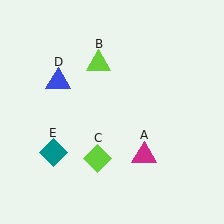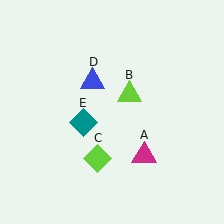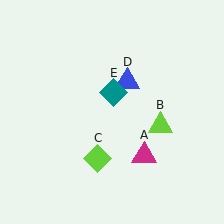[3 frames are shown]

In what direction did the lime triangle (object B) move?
The lime triangle (object B) moved down and to the right.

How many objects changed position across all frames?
3 objects changed position: lime triangle (object B), blue triangle (object D), teal diamond (object E).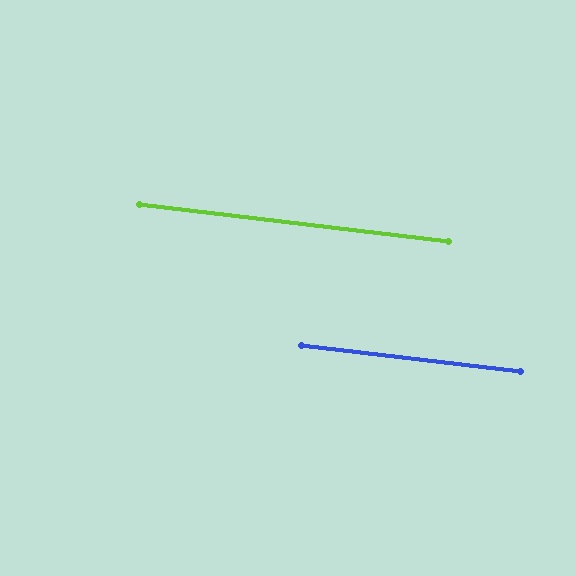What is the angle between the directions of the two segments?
Approximately 0 degrees.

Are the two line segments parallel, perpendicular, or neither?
Parallel — their directions differ by only 0.0°.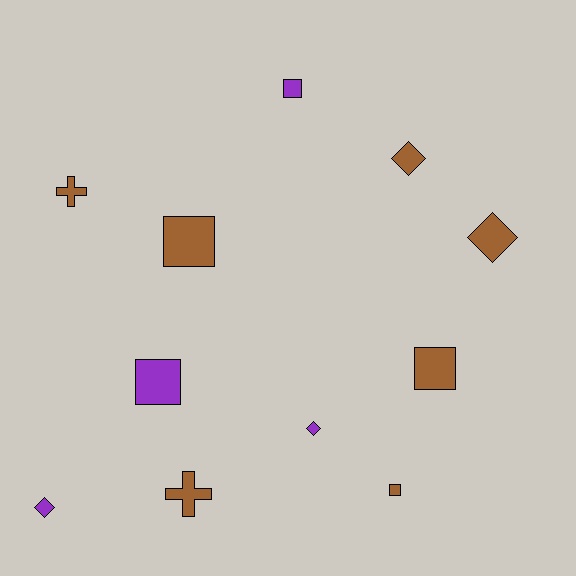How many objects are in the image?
There are 11 objects.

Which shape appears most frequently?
Square, with 5 objects.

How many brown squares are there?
There are 3 brown squares.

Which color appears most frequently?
Brown, with 7 objects.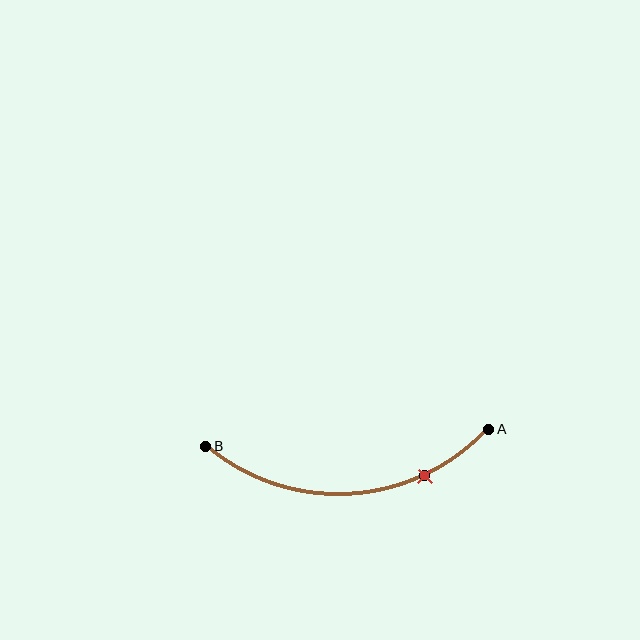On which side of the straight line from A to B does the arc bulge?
The arc bulges below the straight line connecting A and B.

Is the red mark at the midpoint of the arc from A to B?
No. The red mark lies on the arc but is closer to endpoint A. The arc midpoint would be at the point on the curve equidistant along the arc from both A and B.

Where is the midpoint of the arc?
The arc midpoint is the point on the curve farthest from the straight line joining A and B. It sits below that line.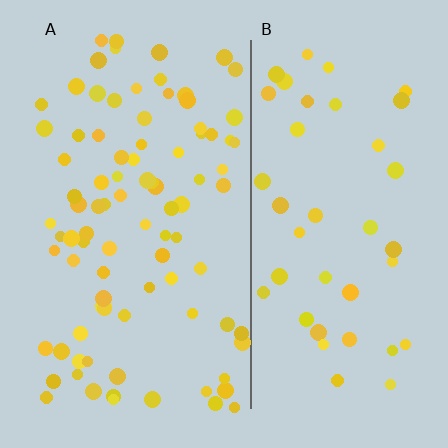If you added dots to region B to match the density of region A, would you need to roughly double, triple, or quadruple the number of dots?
Approximately double.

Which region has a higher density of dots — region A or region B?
A (the left).